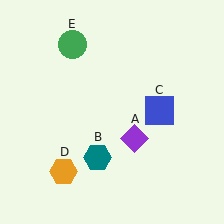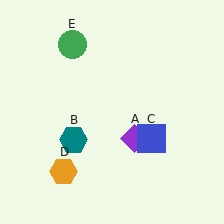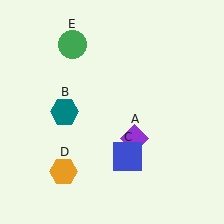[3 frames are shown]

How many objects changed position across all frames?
2 objects changed position: teal hexagon (object B), blue square (object C).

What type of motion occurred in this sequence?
The teal hexagon (object B), blue square (object C) rotated clockwise around the center of the scene.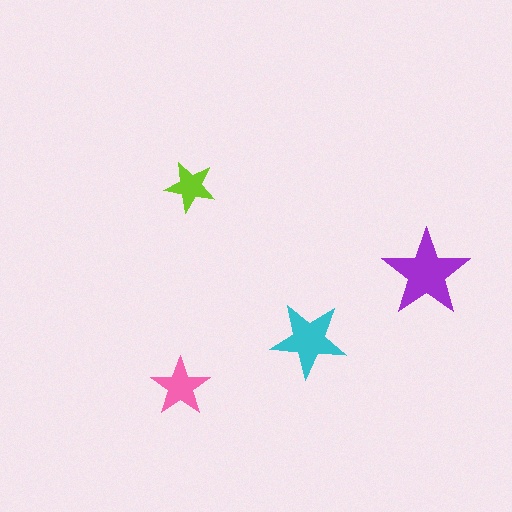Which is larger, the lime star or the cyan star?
The cyan one.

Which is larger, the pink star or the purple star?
The purple one.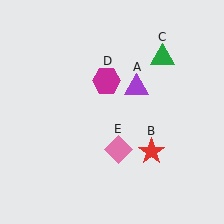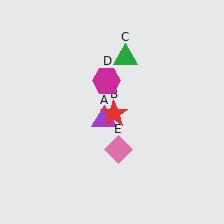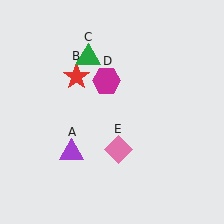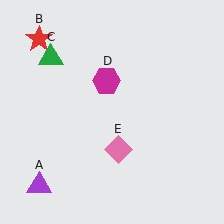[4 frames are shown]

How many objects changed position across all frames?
3 objects changed position: purple triangle (object A), red star (object B), green triangle (object C).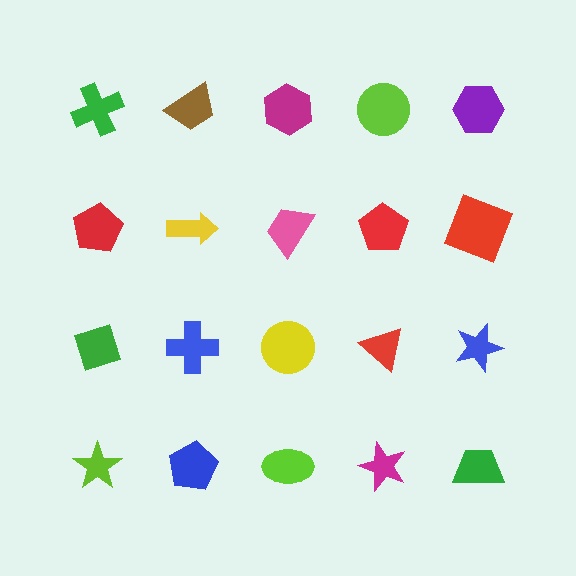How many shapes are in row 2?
5 shapes.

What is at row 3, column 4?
A red triangle.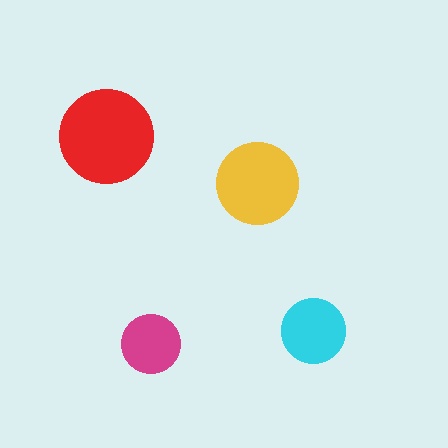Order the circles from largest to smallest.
the red one, the yellow one, the cyan one, the magenta one.